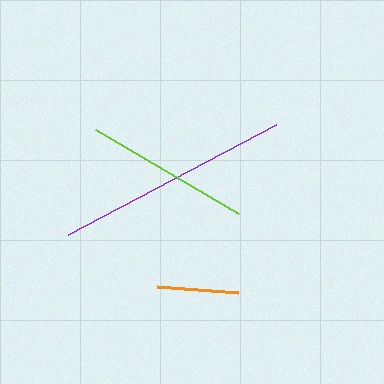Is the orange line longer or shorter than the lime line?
The lime line is longer than the orange line.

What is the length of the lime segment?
The lime segment is approximately 166 pixels long.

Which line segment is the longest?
The purple line is the longest at approximately 236 pixels.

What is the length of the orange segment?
The orange segment is approximately 81 pixels long.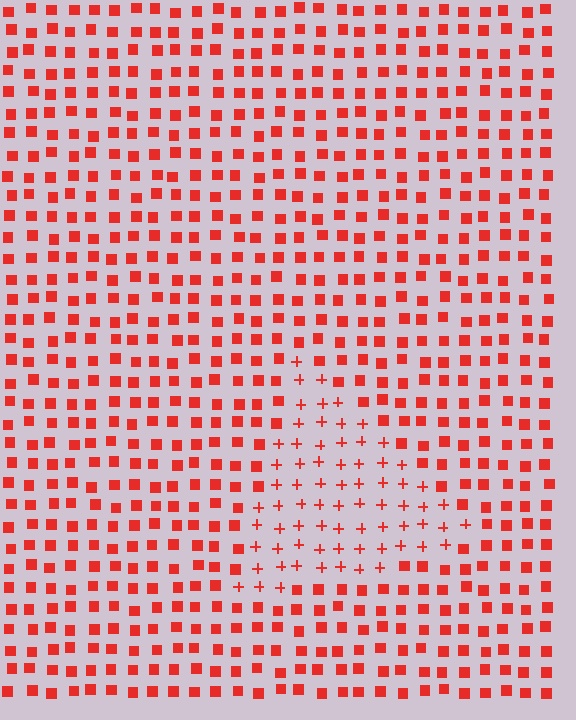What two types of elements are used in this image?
The image uses plus signs inside the triangle region and squares outside it.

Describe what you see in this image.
The image is filled with small red elements arranged in a uniform grid. A triangle-shaped region contains plus signs, while the surrounding area contains squares. The boundary is defined purely by the change in element shape.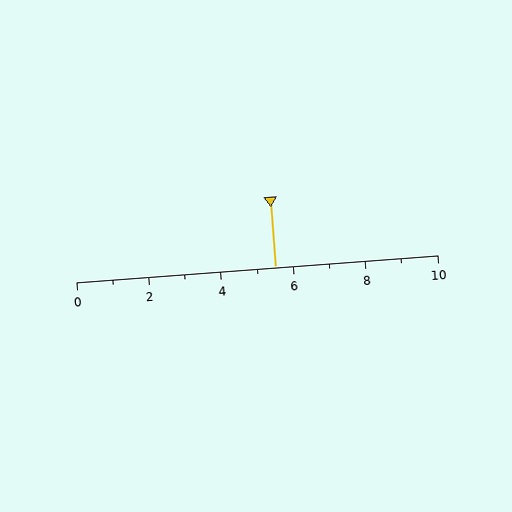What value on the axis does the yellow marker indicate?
The marker indicates approximately 5.5.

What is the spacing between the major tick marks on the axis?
The major ticks are spaced 2 apart.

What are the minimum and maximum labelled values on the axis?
The axis runs from 0 to 10.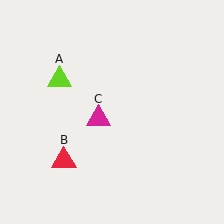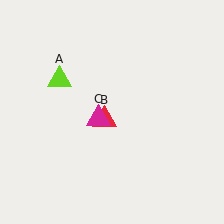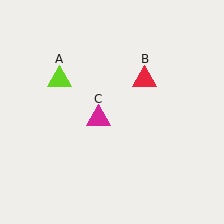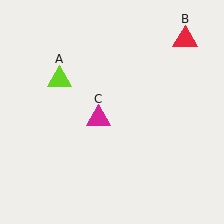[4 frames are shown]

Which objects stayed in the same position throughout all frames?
Lime triangle (object A) and magenta triangle (object C) remained stationary.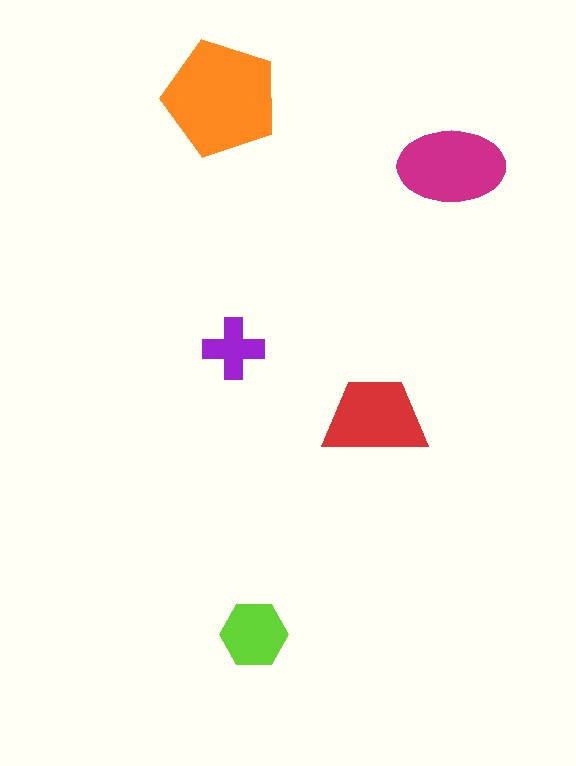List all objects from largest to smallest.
The orange pentagon, the magenta ellipse, the red trapezoid, the lime hexagon, the purple cross.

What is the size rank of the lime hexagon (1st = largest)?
4th.